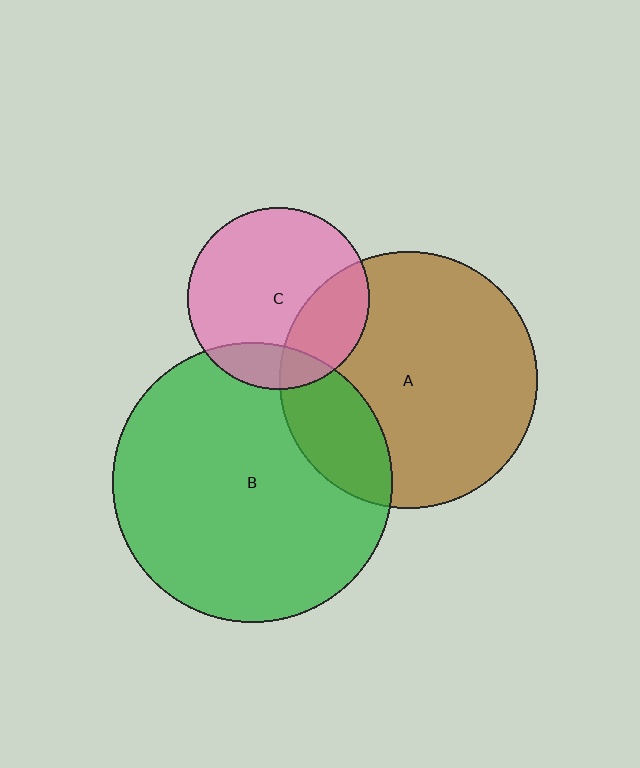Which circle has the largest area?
Circle B (green).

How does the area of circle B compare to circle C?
Approximately 2.4 times.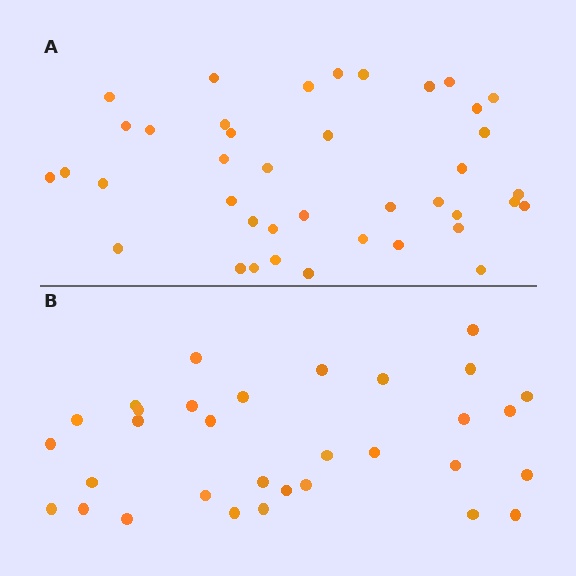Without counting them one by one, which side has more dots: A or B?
Region A (the top region) has more dots.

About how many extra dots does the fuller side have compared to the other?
Region A has roughly 8 or so more dots than region B.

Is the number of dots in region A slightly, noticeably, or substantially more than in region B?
Region A has noticeably more, but not dramatically so. The ratio is roughly 1.2 to 1.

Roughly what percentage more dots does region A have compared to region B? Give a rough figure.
About 25% more.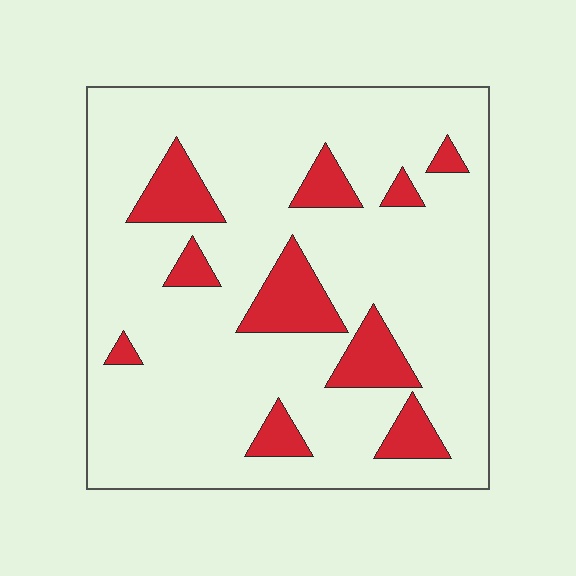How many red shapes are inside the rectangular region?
10.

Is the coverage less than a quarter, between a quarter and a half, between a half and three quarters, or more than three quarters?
Less than a quarter.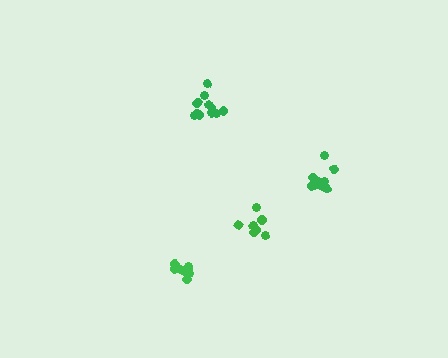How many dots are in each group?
Group 1: 10 dots, Group 2: 7 dots, Group 3: 10 dots, Group 4: 11 dots (38 total).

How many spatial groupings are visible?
There are 4 spatial groupings.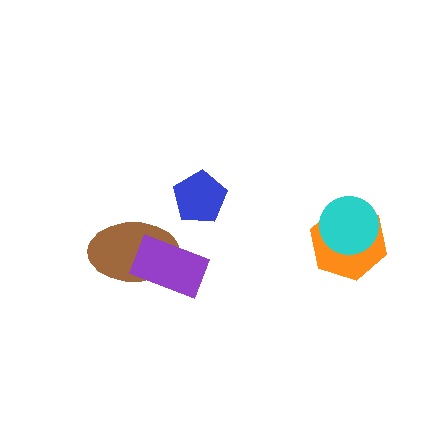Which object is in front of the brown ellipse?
The purple rectangle is in front of the brown ellipse.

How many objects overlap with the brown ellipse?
1 object overlaps with the brown ellipse.